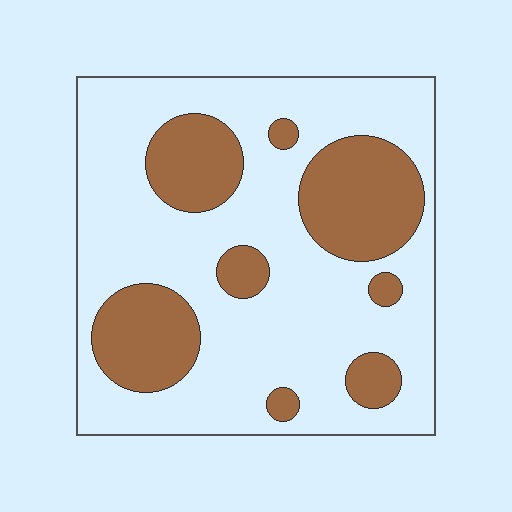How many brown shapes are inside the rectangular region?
8.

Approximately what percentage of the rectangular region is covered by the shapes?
Approximately 30%.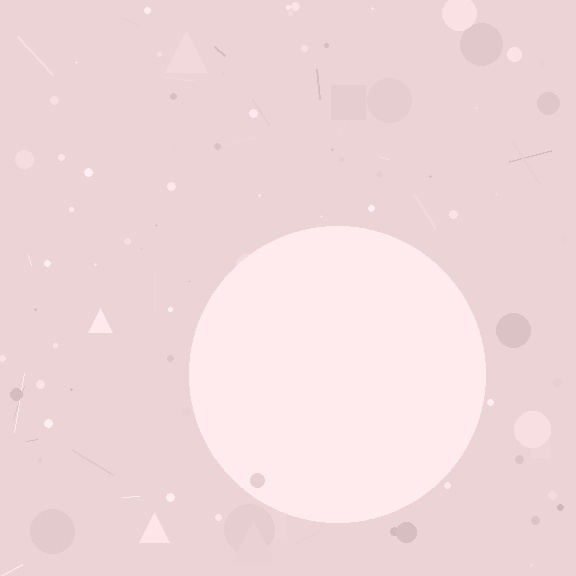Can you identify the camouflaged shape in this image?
The camouflaged shape is a circle.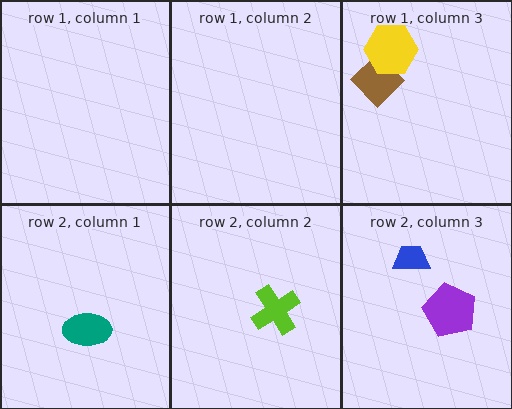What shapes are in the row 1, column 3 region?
The brown diamond, the yellow hexagon.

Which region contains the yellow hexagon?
The row 1, column 3 region.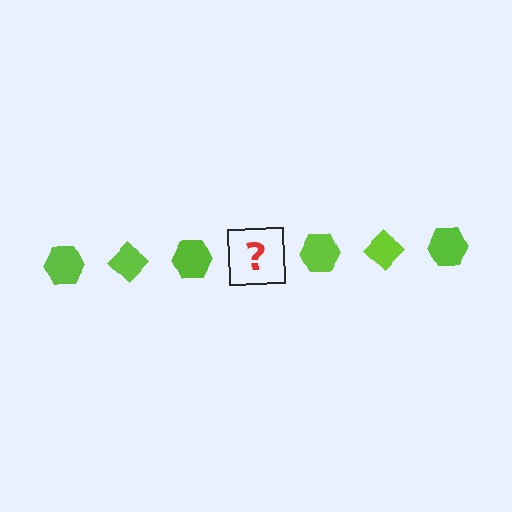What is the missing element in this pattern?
The missing element is a lime diamond.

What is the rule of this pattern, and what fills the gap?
The rule is that the pattern cycles through hexagon, diamond shapes in lime. The gap should be filled with a lime diamond.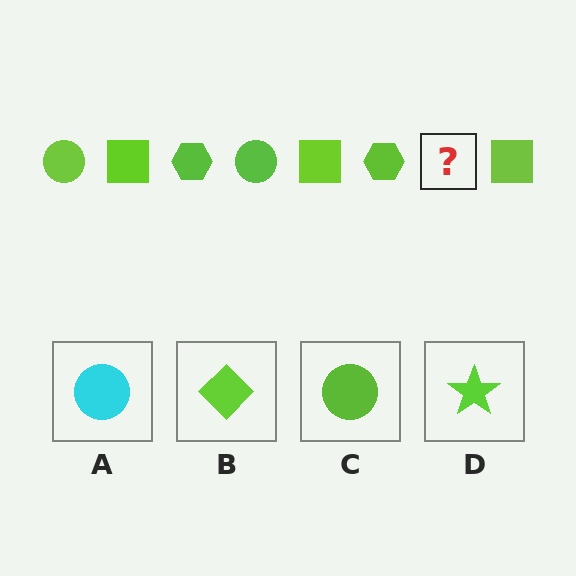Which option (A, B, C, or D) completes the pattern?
C.